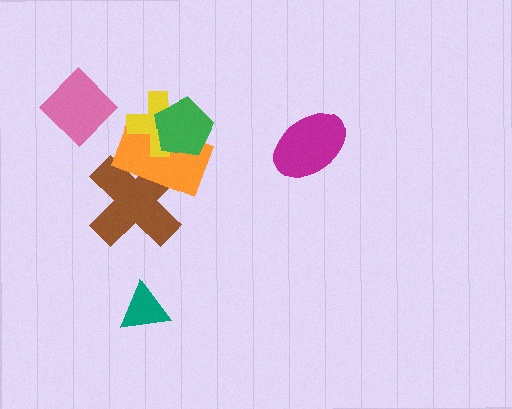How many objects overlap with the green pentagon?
2 objects overlap with the green pentagon.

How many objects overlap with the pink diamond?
0 objects overlap with the pink diamond.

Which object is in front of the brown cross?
The orange rectangle is in front of the brown cross.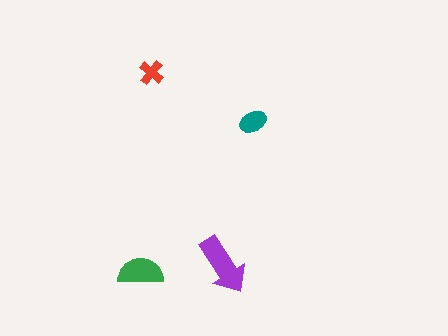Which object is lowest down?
The green semicircle is bottommost.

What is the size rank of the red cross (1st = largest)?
4th.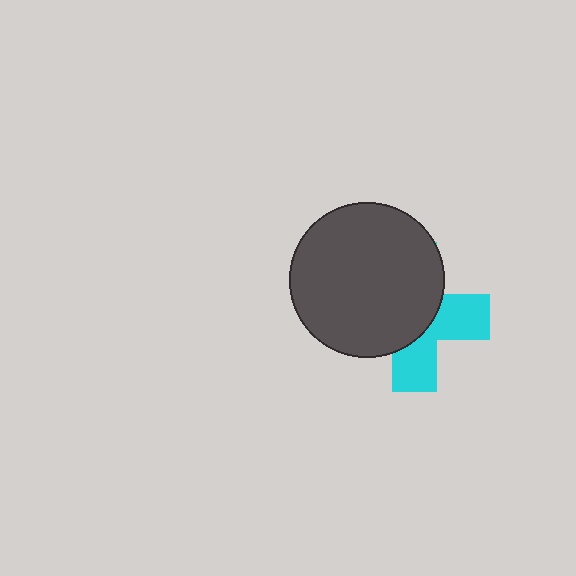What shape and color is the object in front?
The object in front is a dark gray circle.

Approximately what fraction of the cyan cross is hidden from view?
Roughly 60% of the cyan cross is hidden behind the dark gray circle.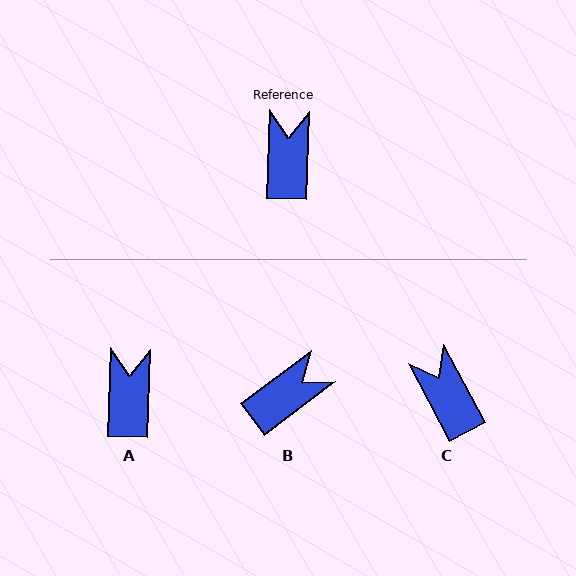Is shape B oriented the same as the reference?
No, it is off by about 51 degrees.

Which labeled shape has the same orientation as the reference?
A.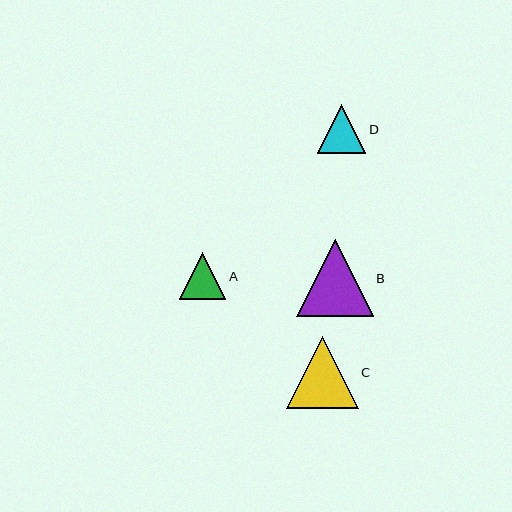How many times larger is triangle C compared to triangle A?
Triangle C is approximately 1.5 times the size of triangle A.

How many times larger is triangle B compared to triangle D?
Triangle B is approximately 1.6 times the size of triangle D.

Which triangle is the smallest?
Triangle A is the smallest with a size of approximately 46 pixels.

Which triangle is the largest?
Triangle B is the largest with a size of approximately 77 pixels.